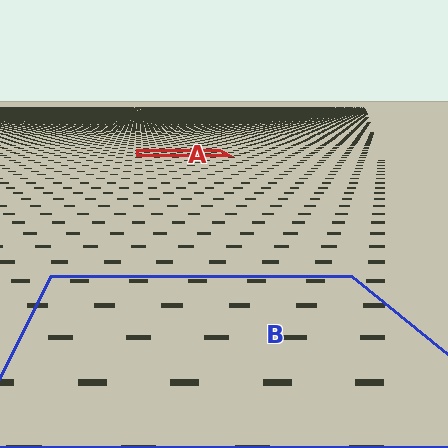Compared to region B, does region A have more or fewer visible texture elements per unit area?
Region A has more texture elements per unit area — they are packed more densely because it is farther away.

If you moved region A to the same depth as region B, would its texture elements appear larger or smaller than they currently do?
They would appear larger. At a closer depth, the same texture elements are projected at a bigger on-screen size.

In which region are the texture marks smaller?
The texture marks are smaller in region A, because it is farther away.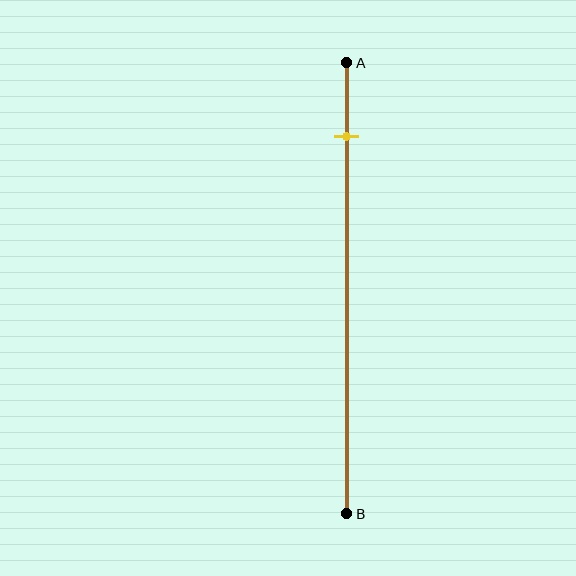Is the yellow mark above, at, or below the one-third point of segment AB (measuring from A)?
The yellow mark is above the one-third point of segment AB.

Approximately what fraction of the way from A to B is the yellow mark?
The yellow mark is approximately 15% of the way from A to B.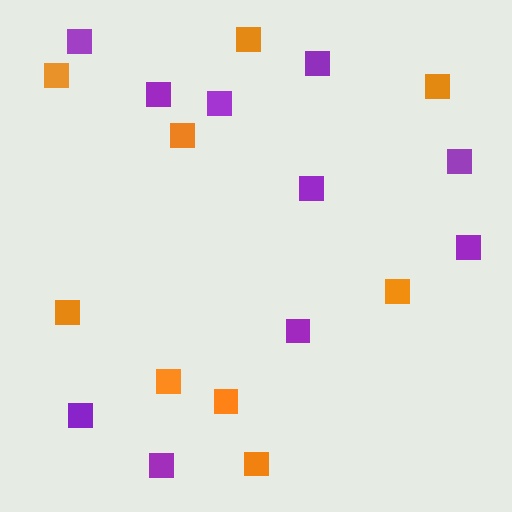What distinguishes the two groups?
There are 2 groups: one group of orange squares (9) and one group of purple squares (10).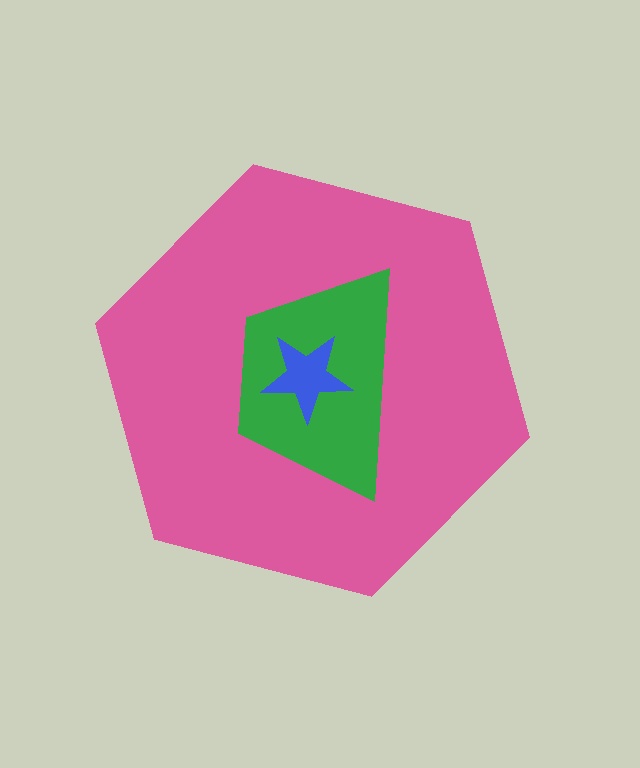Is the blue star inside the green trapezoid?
Yes.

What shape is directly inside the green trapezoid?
The blue star.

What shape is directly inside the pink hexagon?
The green trapezoid.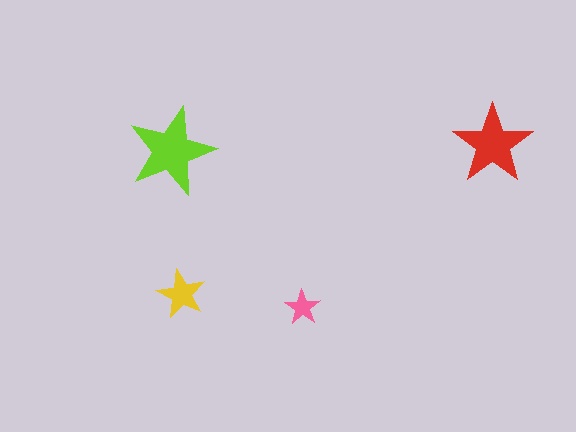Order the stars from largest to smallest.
the lime one, the red one, the yellow one, the pink one.